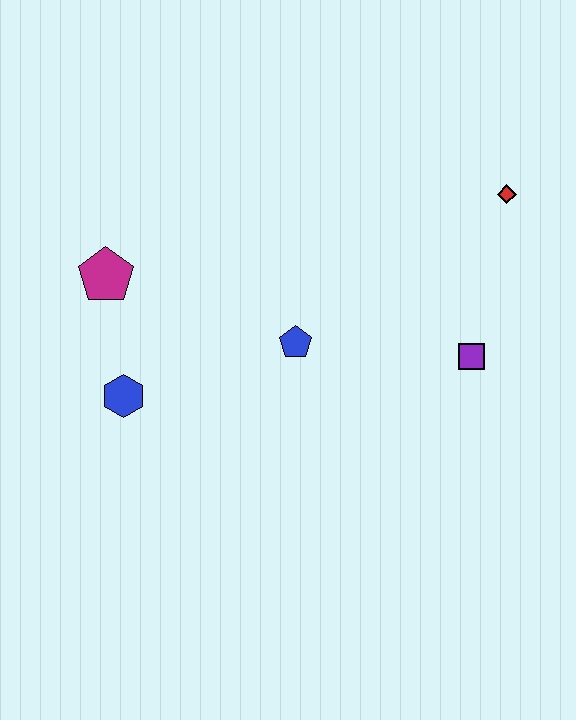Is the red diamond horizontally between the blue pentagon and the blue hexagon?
No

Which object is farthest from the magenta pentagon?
The red diamond is farthest from the magenta pentagon.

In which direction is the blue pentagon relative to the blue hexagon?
The blue pentagon is to the right of the blue hexagon.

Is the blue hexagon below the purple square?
Yes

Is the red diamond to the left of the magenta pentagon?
No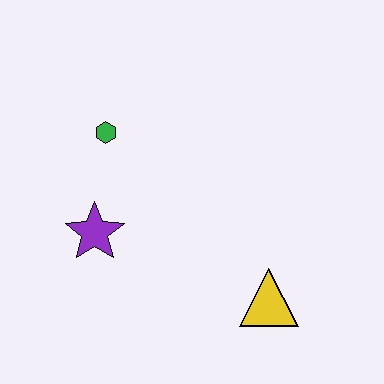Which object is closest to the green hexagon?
The purple star is closest to the green hexagon.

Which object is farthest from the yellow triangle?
The green hexagon is farthest from the yellow triangle.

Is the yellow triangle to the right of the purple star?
Yes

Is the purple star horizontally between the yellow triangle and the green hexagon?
No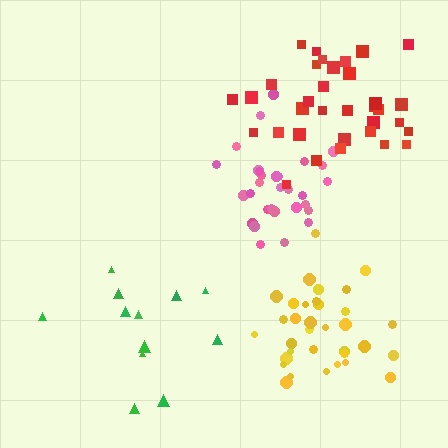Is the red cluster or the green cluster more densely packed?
Red.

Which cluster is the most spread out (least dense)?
Green.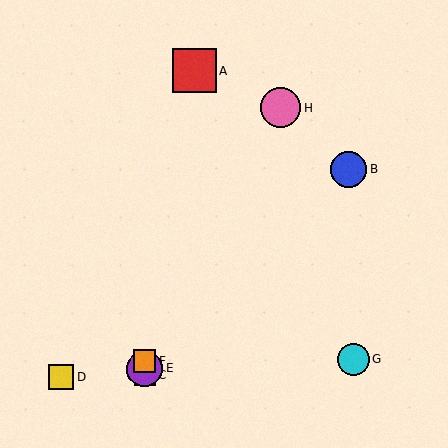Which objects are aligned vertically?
Objects C, E, F are aligned vertically.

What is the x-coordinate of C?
Object C is at x≈144.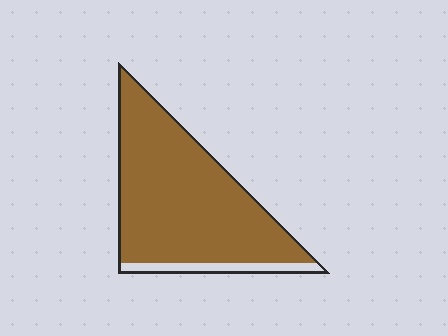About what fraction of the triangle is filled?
About nine tenths (9/10).